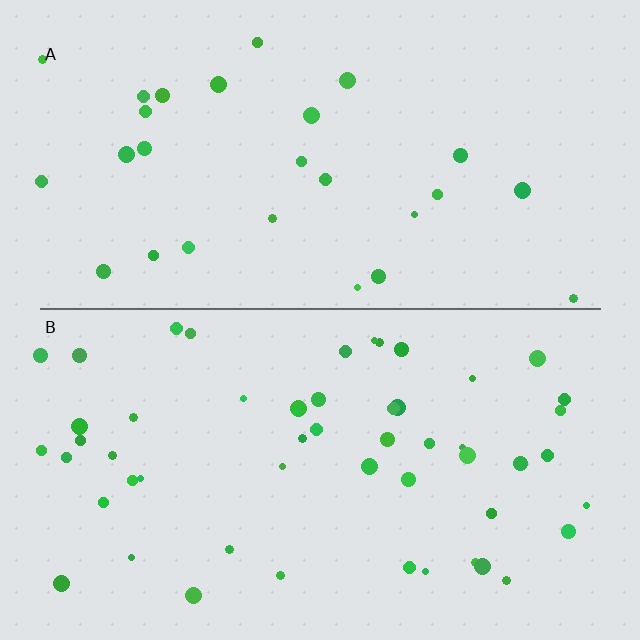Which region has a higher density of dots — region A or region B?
B (the bottom).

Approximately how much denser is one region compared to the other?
Approximately 2.0× — region B over region A.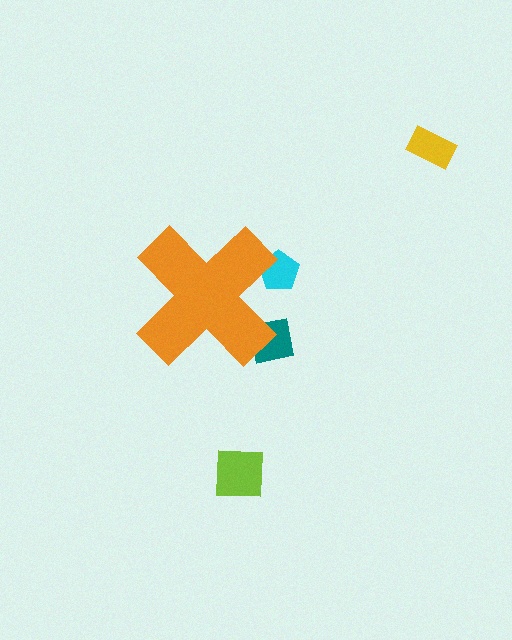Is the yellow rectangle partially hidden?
No, the yellow rectangle is fully visible.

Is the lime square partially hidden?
No, the lime square is fully visible.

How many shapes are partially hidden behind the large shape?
2 shapes are partially hidden.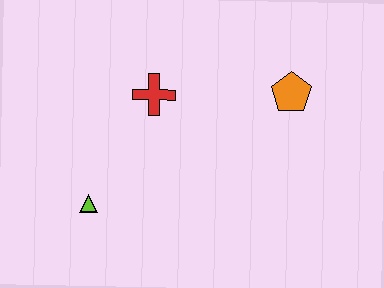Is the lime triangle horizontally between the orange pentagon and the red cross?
No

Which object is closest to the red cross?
The lime triangle is closest to the red cross.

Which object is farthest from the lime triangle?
The orange pentagon is farthest from the lime triangle.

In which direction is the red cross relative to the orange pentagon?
The red cross is to the left of the orange pentagon.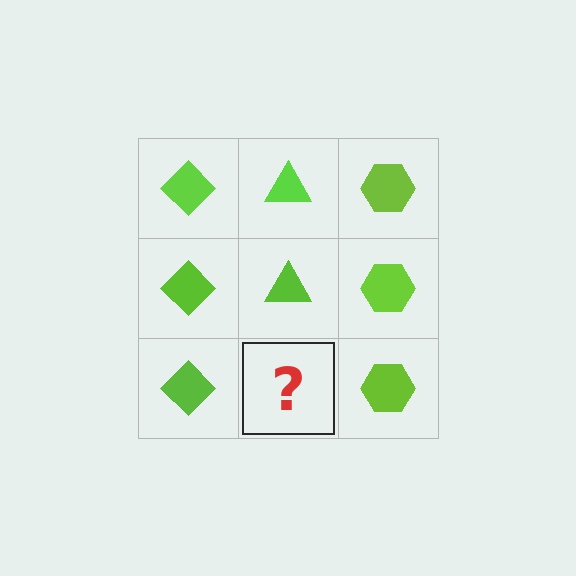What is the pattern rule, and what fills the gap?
The rule is that each column has a consistent shape. The gap should be filled with a lime triangle.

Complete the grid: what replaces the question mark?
The question mark should be replaced with a lime triangle.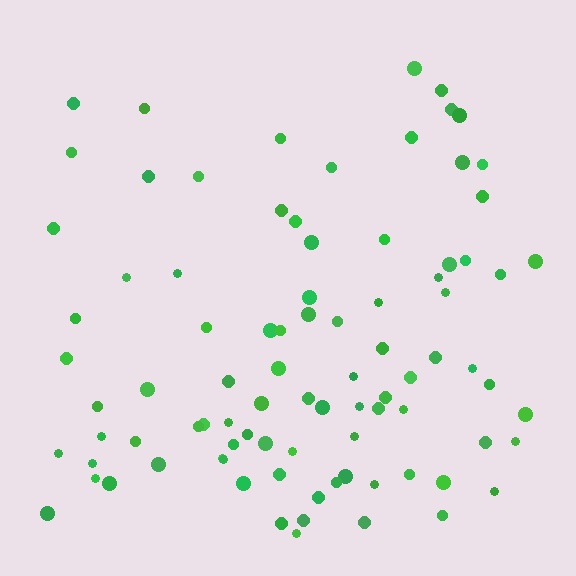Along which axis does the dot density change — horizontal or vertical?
Vertical.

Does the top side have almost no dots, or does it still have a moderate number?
Still a moderate number, just noticeably fewer than the bottom.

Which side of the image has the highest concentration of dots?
The bottom.